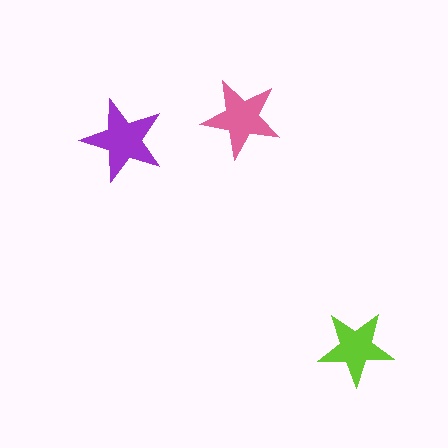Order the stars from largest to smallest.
the purple one, the pink one, the lime one.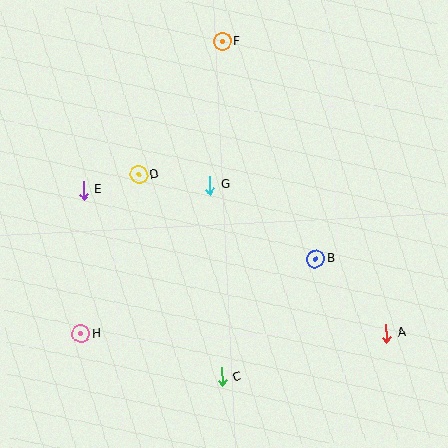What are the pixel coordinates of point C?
Point C is at (222, 377).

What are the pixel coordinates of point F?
Point F is at (222, 42).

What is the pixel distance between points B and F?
The distance between B and F is 236 pixels.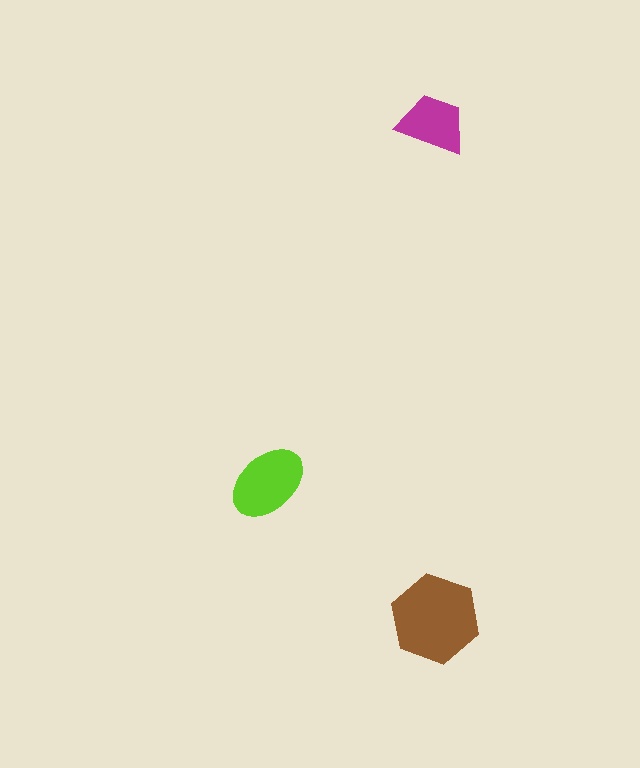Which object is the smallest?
The magenta trapezoid.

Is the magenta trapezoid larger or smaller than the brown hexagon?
Smaller.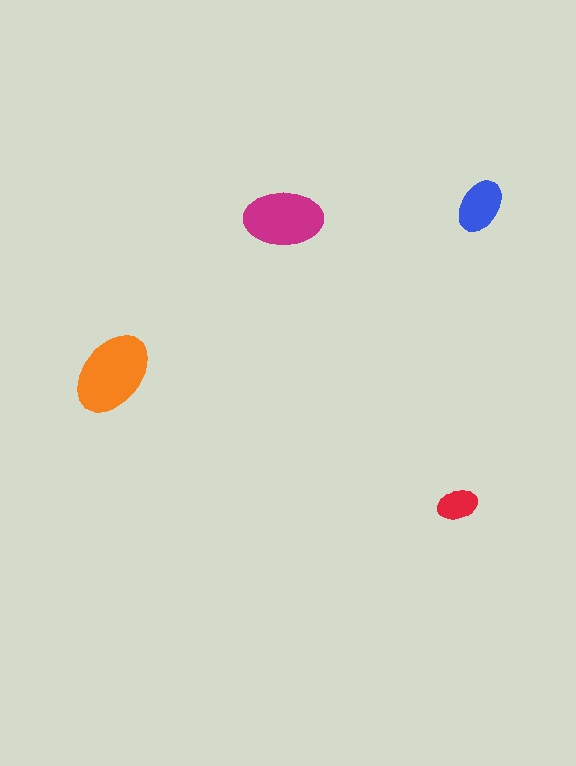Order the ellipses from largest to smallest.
the orange one, the magenta one, the blue one, the red one.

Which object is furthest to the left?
The orange ellipse is leftmost.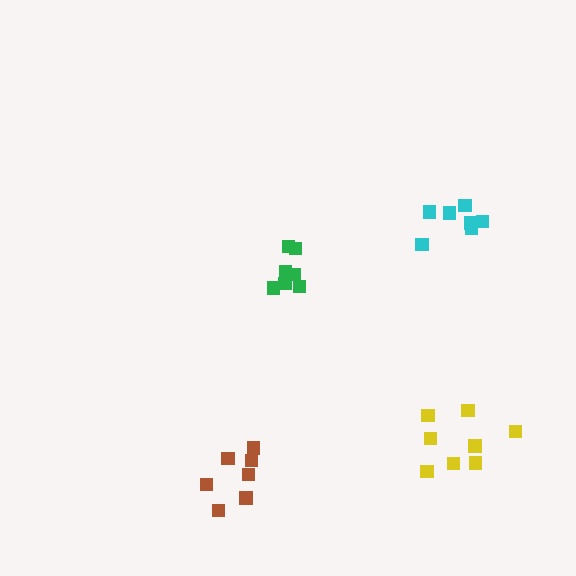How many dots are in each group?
Group 1: 7 dots, Group 2: 8 dots, Group 3: 7 dots, Group 4: 7 dots (29 total).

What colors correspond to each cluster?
The clusters are colored: cyan, yellow, green, brown.